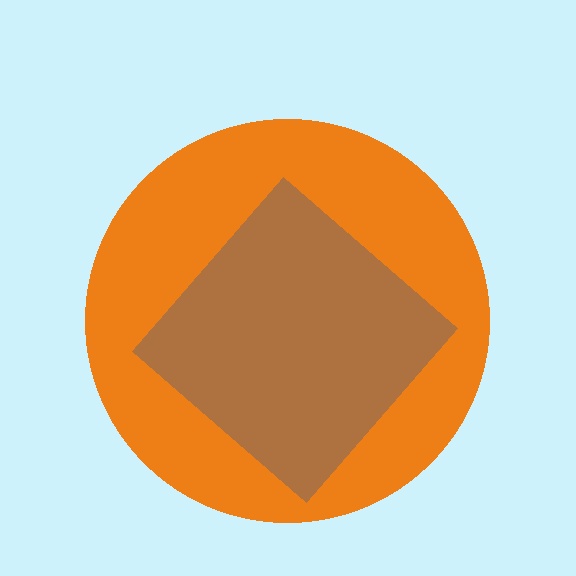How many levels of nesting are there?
2.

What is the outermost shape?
The orange circle.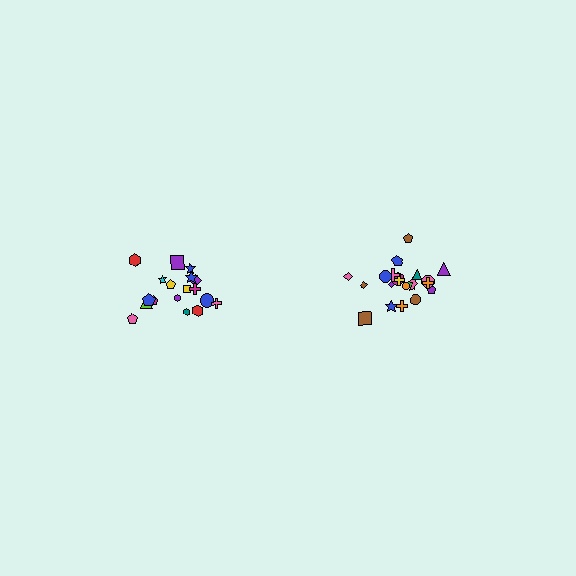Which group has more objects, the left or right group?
The right group.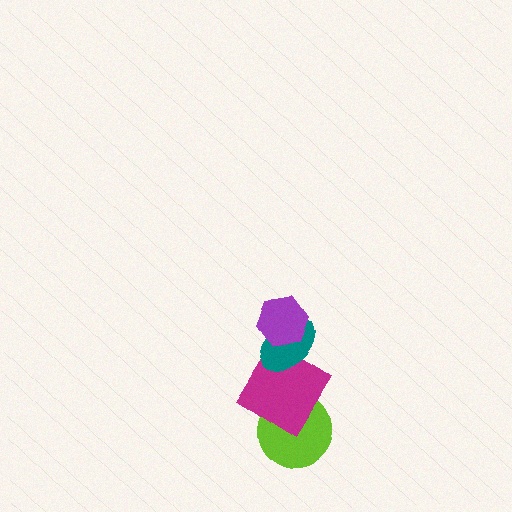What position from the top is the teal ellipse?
The teal ellipse is 2nd from the top.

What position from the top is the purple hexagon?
The purple hexagon is 1st from the top.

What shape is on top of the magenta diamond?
The teal ellipse is on top of the magenta diamond.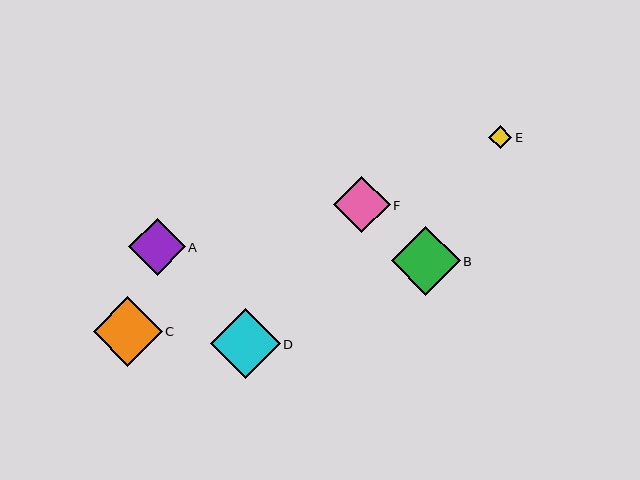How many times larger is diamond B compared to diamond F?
Diamond B is approximately 1.2 times the size of diamond F.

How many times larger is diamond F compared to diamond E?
Diamond F is approximately 2.4 times the size of diamond E.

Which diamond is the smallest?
Diamond E is the smallest with a size of approximately 23 pixels.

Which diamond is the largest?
Diamond D is the largest with a size of approximately 70 pixels.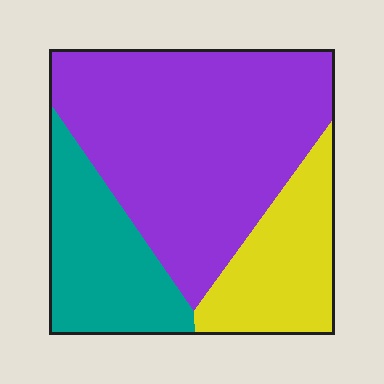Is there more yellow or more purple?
Purple.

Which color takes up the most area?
Purple, at roughly 55%.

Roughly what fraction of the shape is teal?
Teal takes up about one quarter (1/4) of the shape.